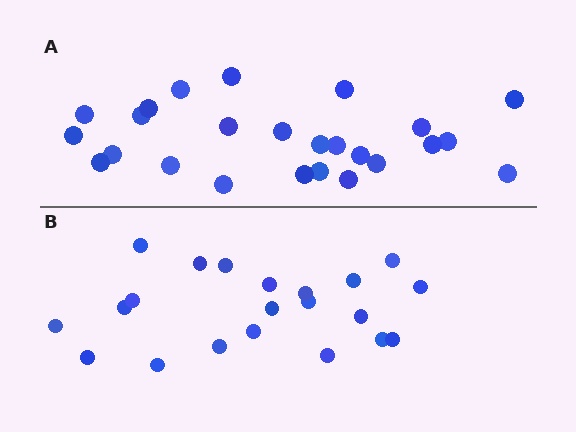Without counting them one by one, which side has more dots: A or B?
Region A (the top region) has more dots.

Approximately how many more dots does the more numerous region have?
Region A has about 4 more dots than region B.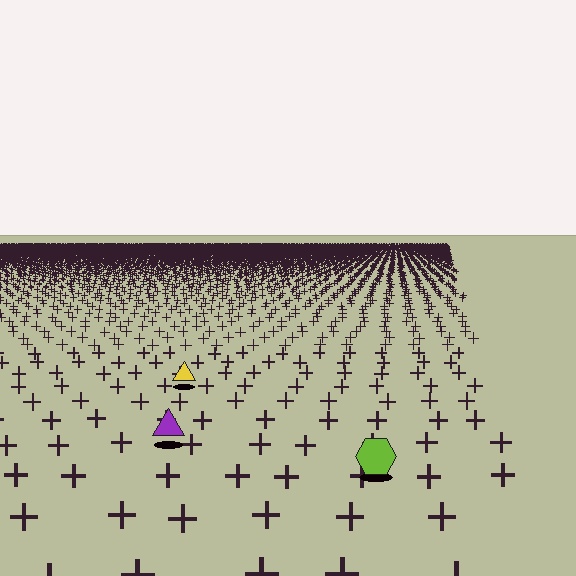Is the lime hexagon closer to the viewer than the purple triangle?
Yes. The lime hexagon is closer — you can tell from the texture gradient: the ground texture is coarser near it.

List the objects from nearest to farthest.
From nearest to farthest: the lime hexagon, the purple triangle, the yellow triangle.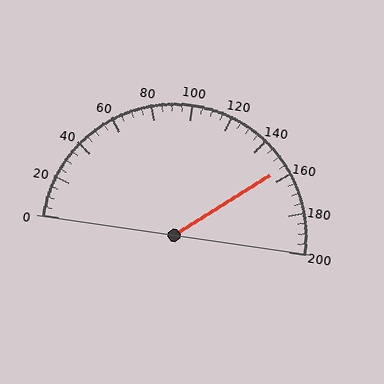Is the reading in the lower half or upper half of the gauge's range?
The reading is in the upper half of the range (0 to 200).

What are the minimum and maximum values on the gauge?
The gauge ranges from 0 to 200.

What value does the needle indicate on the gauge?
The needle indicates approximately 155.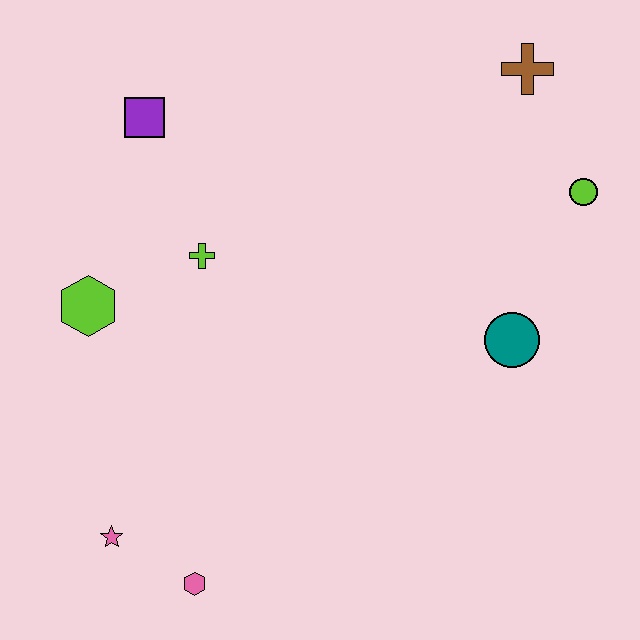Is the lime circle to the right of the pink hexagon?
Yes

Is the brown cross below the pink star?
No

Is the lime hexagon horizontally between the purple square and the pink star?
No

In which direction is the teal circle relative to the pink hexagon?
The teal circle is to the right of the pink hexagon.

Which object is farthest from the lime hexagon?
The lime circle is farthest from the lime hexagon.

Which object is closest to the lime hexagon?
The lime cross is closest to the lime hexagon.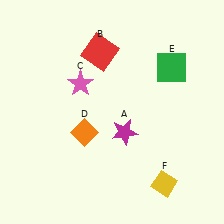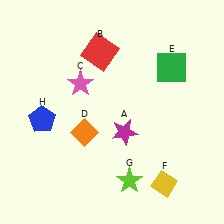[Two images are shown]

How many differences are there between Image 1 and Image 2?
There are 2 differences between the two images.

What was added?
A lime star (G), a blue pentagon (H) were added in Image 2.